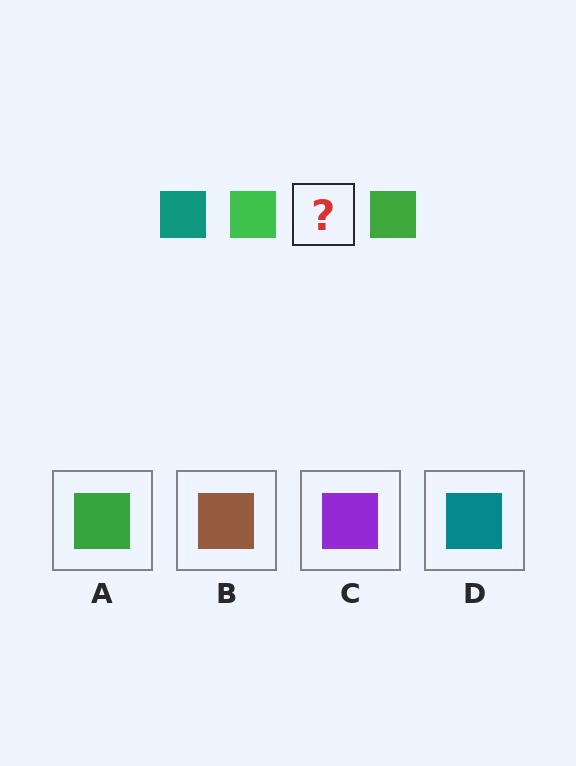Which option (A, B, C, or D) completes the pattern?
D.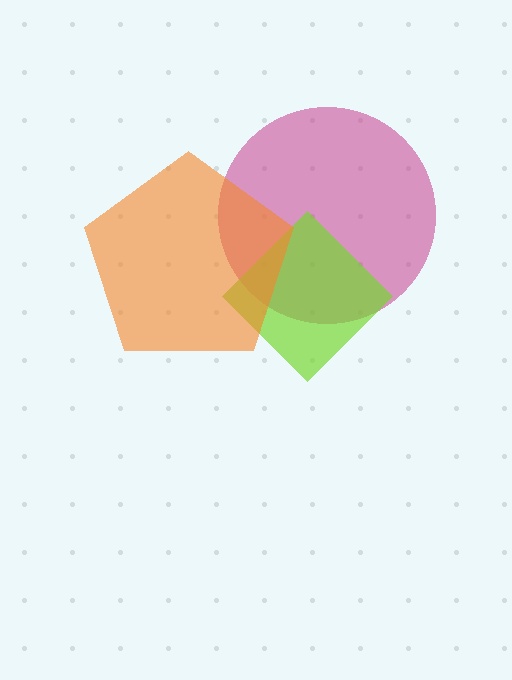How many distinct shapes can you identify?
There are 3 distinct shapes: a magenta circle, a lime diamond, an orange pentagon.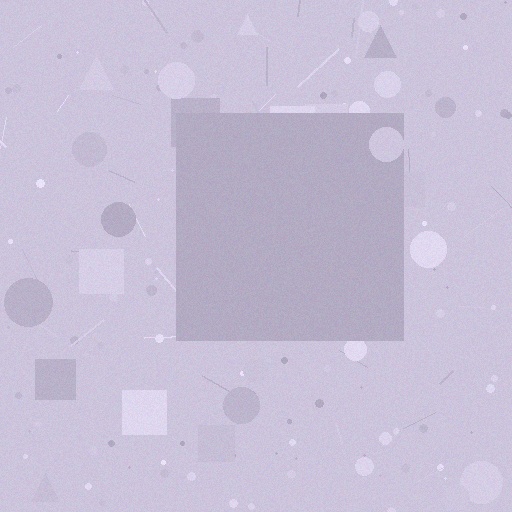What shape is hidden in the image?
A square is hidden in the image.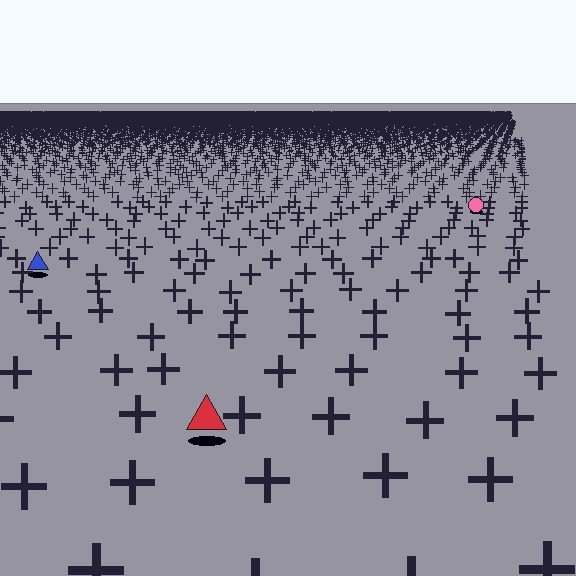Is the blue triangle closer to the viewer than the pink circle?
Yes. The blue triangle is closer — you can tell from the texture gradient: the ground texture is coarser near it.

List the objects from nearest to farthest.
From nearest to farthest: the red triangle, the blue triangle, the pink circle.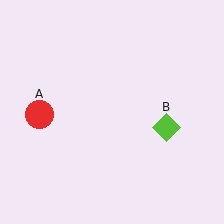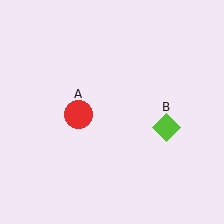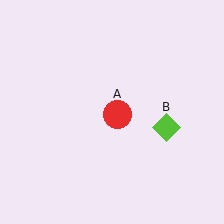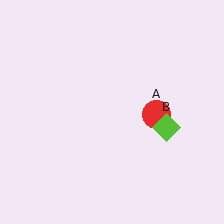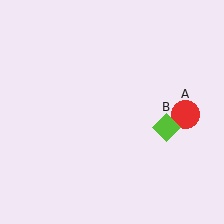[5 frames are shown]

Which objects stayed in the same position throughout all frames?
Lime diamond (object B) remained stationary.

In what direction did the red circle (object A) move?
The red circle (object A) moved right.